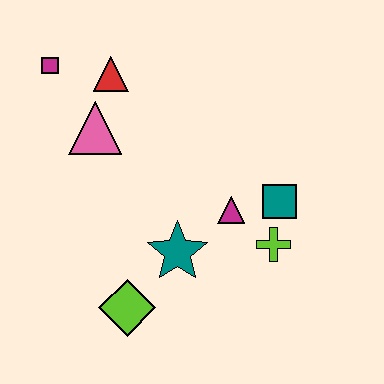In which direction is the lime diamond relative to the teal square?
The lime diamond is to the left of the teal square.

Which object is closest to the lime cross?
The teal square is closest to the lime cross.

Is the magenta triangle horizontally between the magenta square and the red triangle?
No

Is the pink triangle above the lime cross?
Yes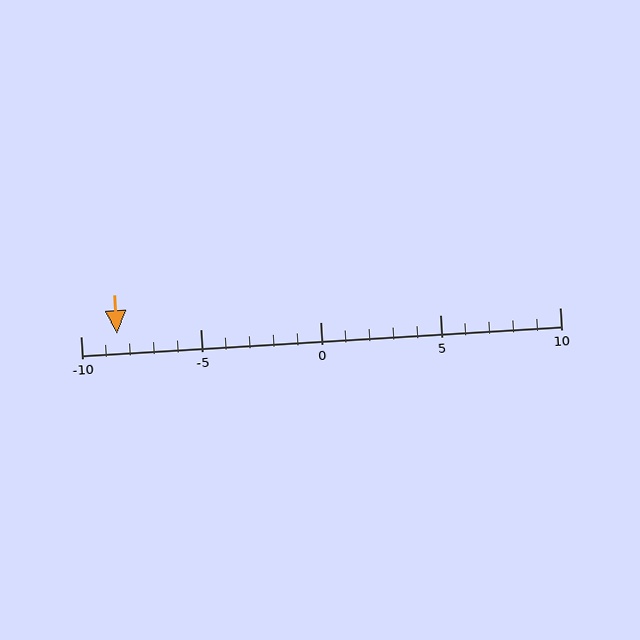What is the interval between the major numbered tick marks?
The major tick marks are spaced 5 units apart.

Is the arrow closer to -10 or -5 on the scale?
The arrow is closer to -10.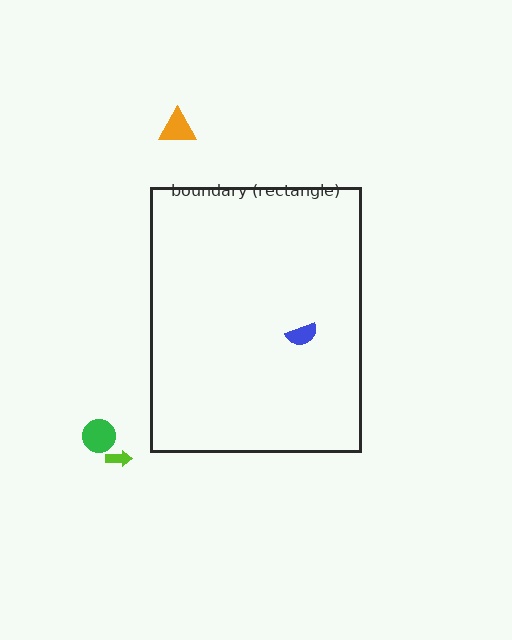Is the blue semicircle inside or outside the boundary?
Inside.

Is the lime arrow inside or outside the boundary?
Outside.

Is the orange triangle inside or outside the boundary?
Outside.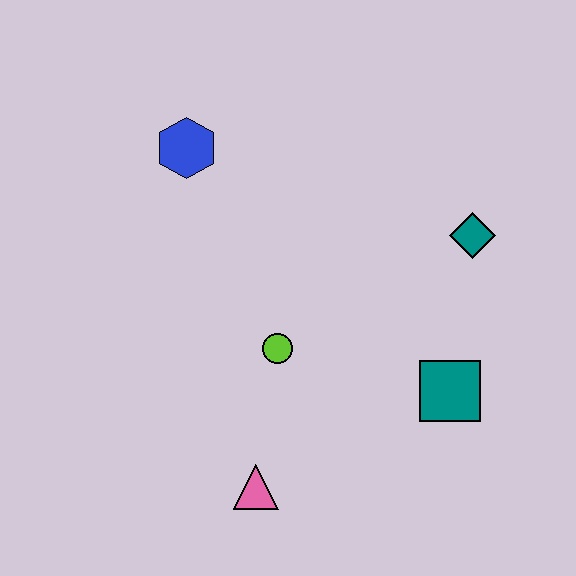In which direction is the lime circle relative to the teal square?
The lime circle is to the left of the teal square.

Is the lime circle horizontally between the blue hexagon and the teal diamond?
Yes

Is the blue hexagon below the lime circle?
No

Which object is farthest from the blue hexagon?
The teal square is farthest from the blue hexagon.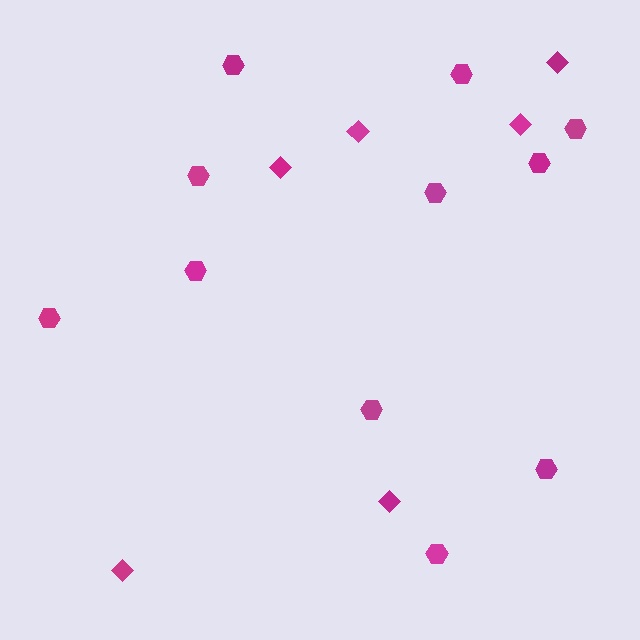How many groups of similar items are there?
There are 2 groups: one group of hexagons (11) and one group of diamonds (6).